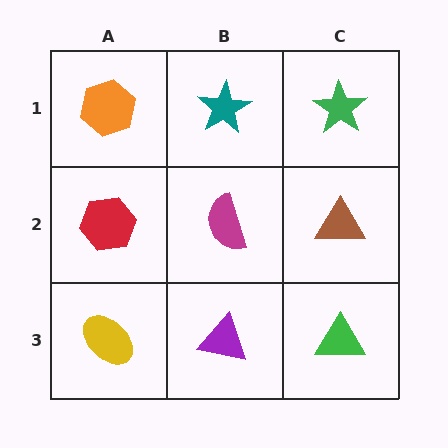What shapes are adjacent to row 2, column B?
A teal star (row 1, column B), a purple triangle (row 3, column B), a red hexagon (row 2, column A), a brown triangle (row 2, column C).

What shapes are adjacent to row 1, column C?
A brown triangle (row 2, column C), a teal star (row 1, column B).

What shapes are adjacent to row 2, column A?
An orange hexagon (row 1, column A), a yellow ellipse (row 3, column A), a magenta semicircle (row 2, column B).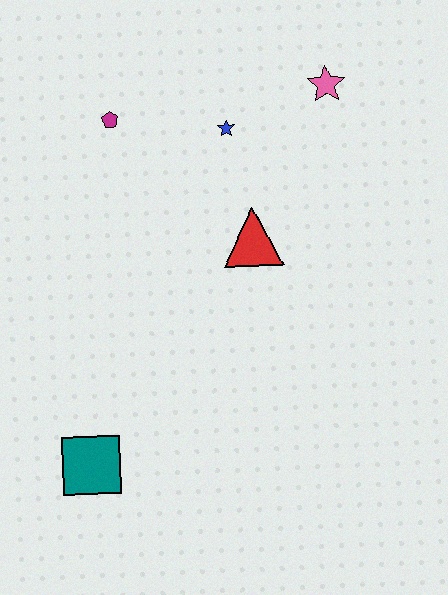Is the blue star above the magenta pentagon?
No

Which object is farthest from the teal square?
The pink star is farthest from the teal square.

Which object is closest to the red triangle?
The blue star is closest to the red triangle.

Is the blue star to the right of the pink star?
No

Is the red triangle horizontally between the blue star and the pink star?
Yes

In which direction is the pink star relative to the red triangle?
The pink star is above the red triangle.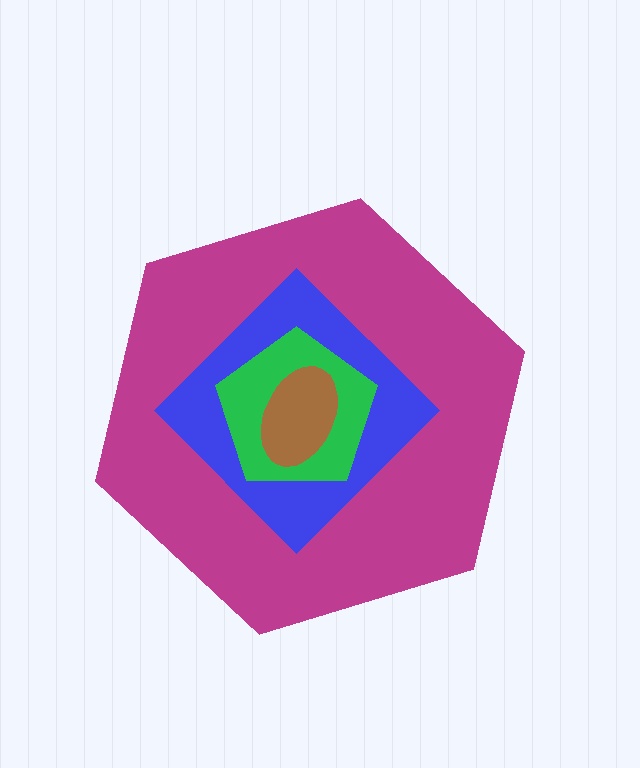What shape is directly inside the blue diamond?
The green pentagon.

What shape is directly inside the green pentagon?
The brown ellipse.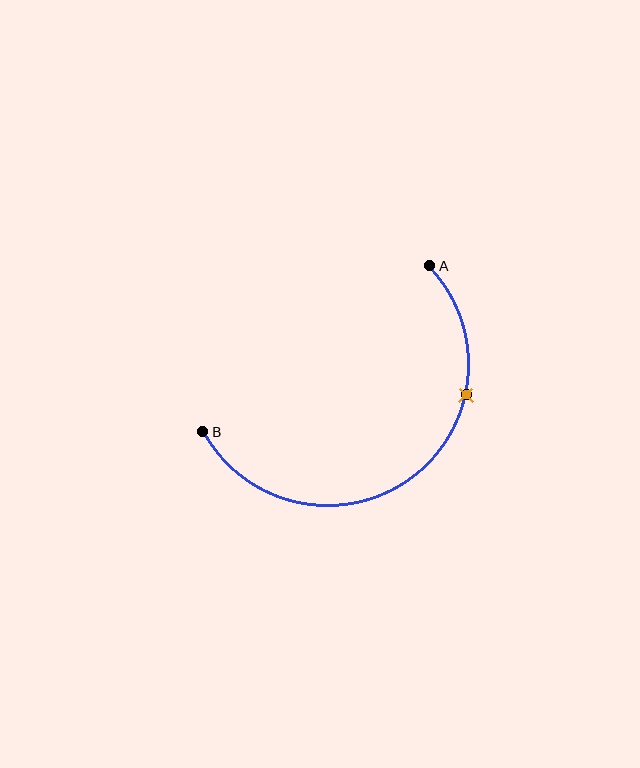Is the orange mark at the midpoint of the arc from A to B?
No. The orange mark lies on the arc but is closer to endpoint A. The arc midpoint would be at the point on the curve equidistant along the arc from both A and B.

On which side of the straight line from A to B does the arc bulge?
The arc bulges below and to the right of the straight line connecting A and B.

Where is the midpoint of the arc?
The arc midpoint is the point on the curve farthest from the straight line joining A and B. It sits below and to the right of that line.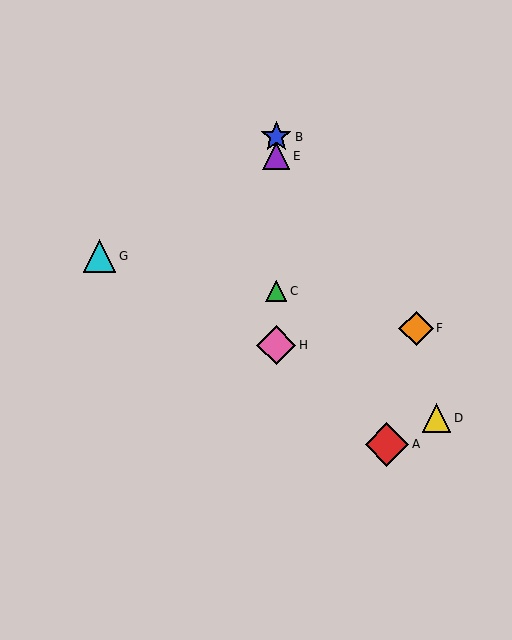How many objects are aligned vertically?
4 objects (B, C, E, H) are aligned vertically.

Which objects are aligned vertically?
Objects B, C, E, H are aligned vertically.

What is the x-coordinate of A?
Object A is at x≈387.